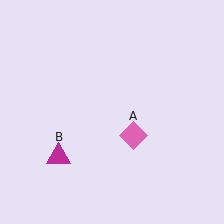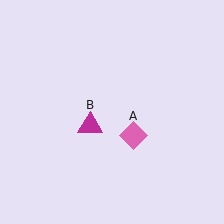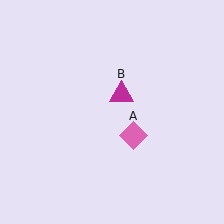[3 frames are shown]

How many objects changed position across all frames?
1 object changed position: magenta triangle (object B).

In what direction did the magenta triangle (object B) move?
The magenta triangle (object B) moved up and to the right.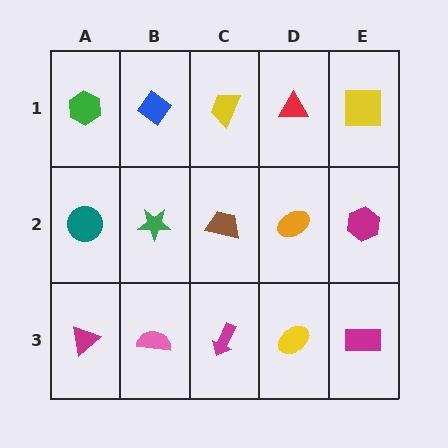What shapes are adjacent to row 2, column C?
A yellow trapezoid (row 1, column C), a magenta arrow (row 3, column C), a green star (row 2, column B), an orange ellipse (row 2, column D).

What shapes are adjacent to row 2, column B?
A blue diamond (row 1, column B), a pink semicircle (row 3, column B), a teal circle (row 2, column A), a brown trapezoid (row 2, column C).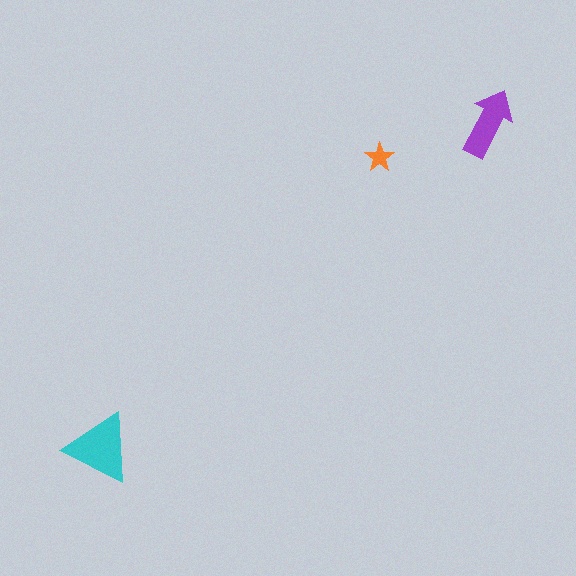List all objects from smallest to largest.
The orange star, the purple arrow, the cyan triangle.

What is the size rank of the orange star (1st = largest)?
3rd.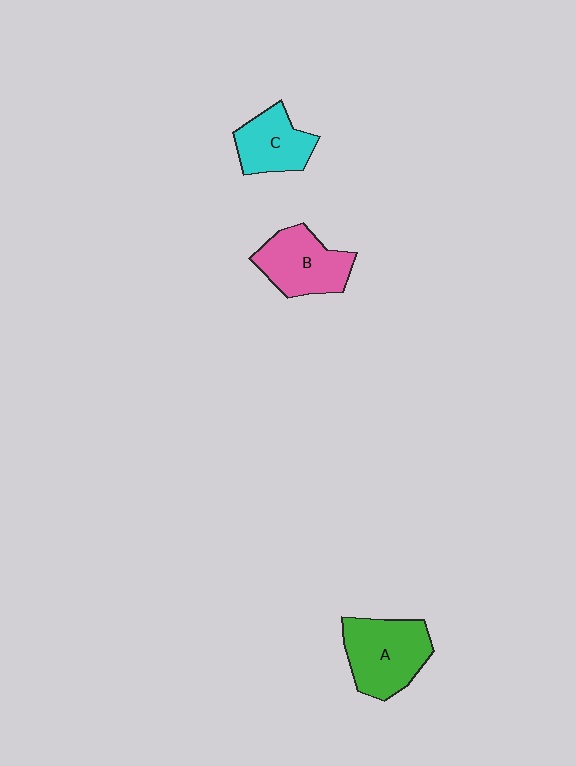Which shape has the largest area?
Shape A (green).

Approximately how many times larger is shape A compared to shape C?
Approximately 1.4 times.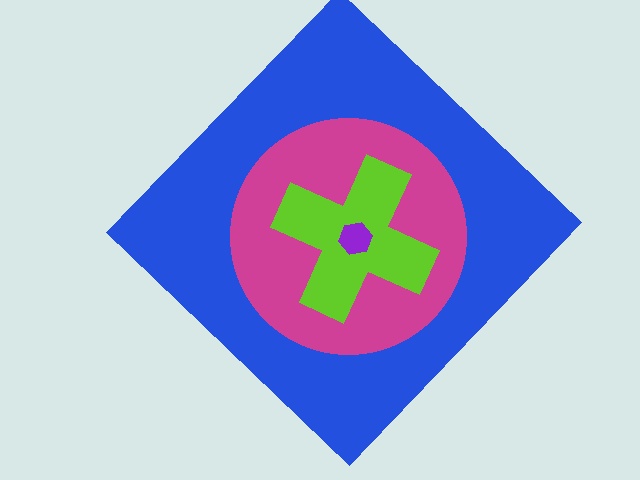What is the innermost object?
The purple hexagon.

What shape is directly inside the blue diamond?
The magenta circle.